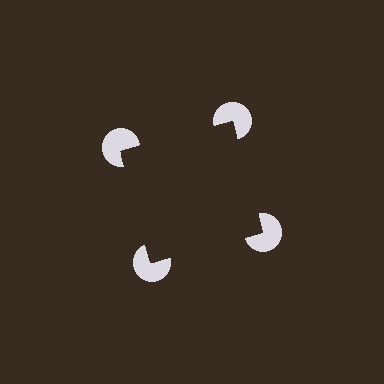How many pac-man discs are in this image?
There are 4 — one at each vertex of the illusory square.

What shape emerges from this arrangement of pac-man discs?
An illusory square — its edges are inferred from the aligned wedge cuts in the pac-man discs, not physically drawn.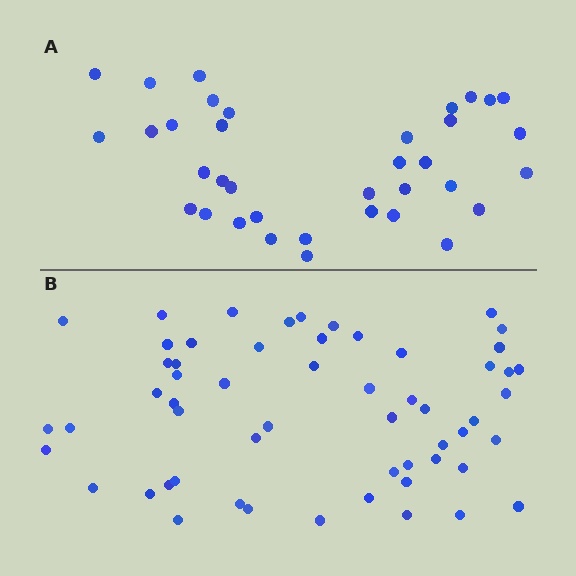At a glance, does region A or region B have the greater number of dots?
Region B (the bottom region) has more dots.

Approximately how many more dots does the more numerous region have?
Region B has approximately 20 more dots than region A.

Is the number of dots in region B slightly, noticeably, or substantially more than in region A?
Region B has substantially more. The ratio is roughly 1.6 to 1.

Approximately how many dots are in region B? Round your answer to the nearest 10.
About 60 dots. (The exact count is 57, which rounds to 60.)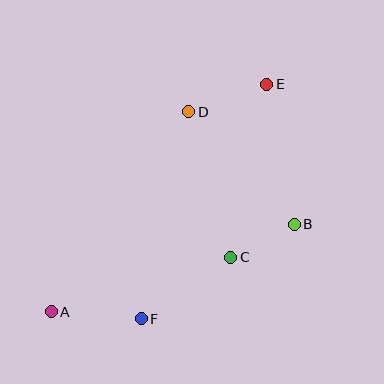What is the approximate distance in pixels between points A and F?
The distance between A and F is approximately 90 pixels.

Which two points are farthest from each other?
Points A and E are farthest from each other.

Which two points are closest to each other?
Points B and C are closest to each other.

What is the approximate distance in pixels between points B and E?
The distance between B and E is approximately 143 pixels.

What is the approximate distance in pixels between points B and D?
The distance between B and D is approximately 155 pixels.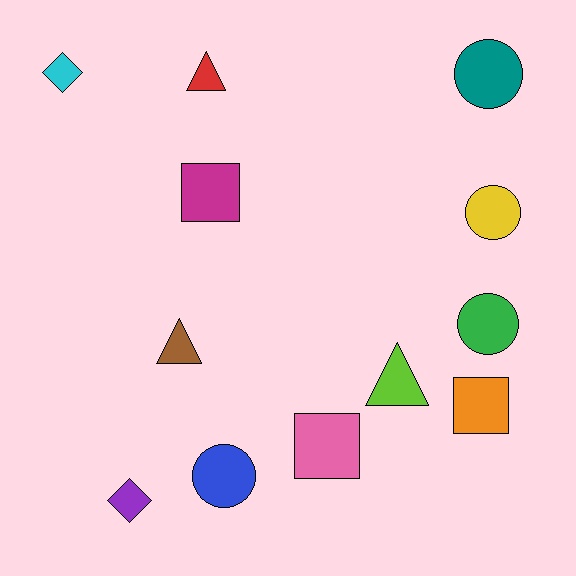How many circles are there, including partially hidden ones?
There are 4 circles.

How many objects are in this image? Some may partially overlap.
There are 12 objects.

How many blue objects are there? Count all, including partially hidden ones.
There is 1 blue object.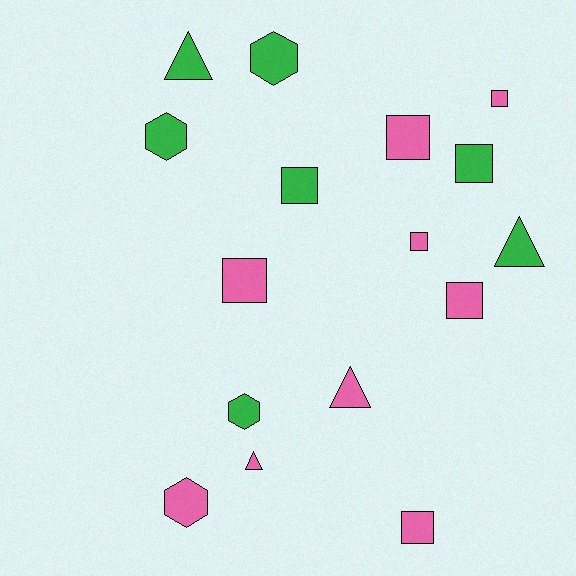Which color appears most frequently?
Pink, with 9 objects.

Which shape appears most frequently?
Square, with 8 objects.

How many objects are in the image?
There are 16 objects.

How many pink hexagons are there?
There is 1 pink hexagon.